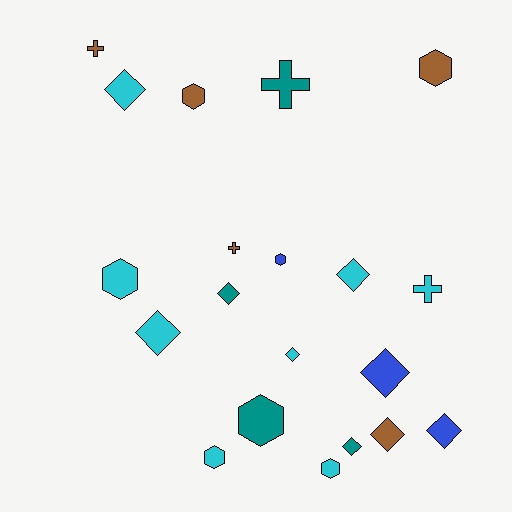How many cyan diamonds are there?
There are 4 cyan diamonds.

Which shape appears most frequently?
Diamond, with 9 objects.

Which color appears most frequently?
Cyan, with 8 objects.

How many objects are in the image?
There are 20 objects.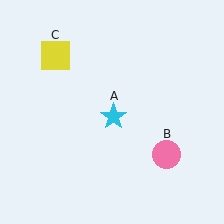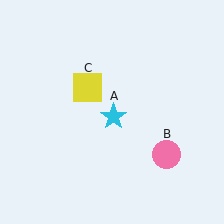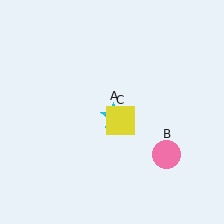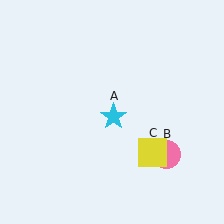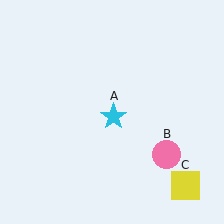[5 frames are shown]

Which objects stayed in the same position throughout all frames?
Cyan star (object A) and pink circle (object B) remained stationary.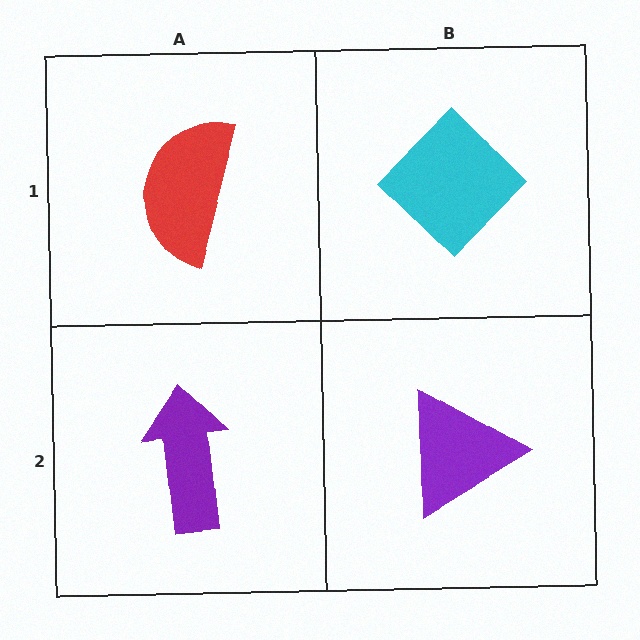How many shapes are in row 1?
2 shapes.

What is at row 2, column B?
A purple triangle.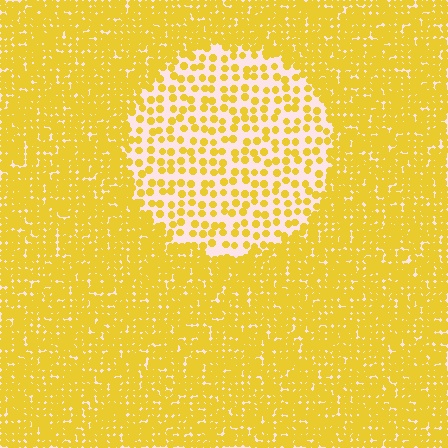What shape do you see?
I see a circle.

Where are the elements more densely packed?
The elements are more densely packed outside the circle boundary.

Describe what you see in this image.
The image contains small yellow elements arranged at two different densities. A circle-shaped region is visible where the elements are less densely packed than the surrounding area.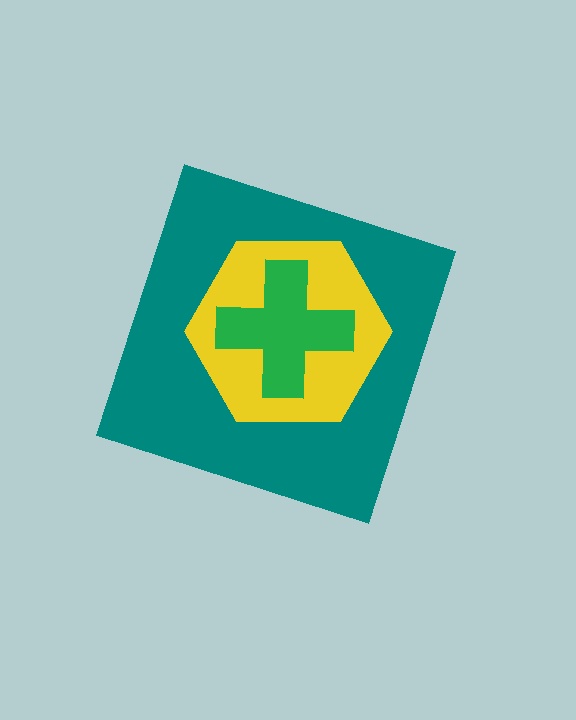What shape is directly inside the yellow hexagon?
The green cross.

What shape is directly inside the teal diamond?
The yellow hexagon.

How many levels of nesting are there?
3.